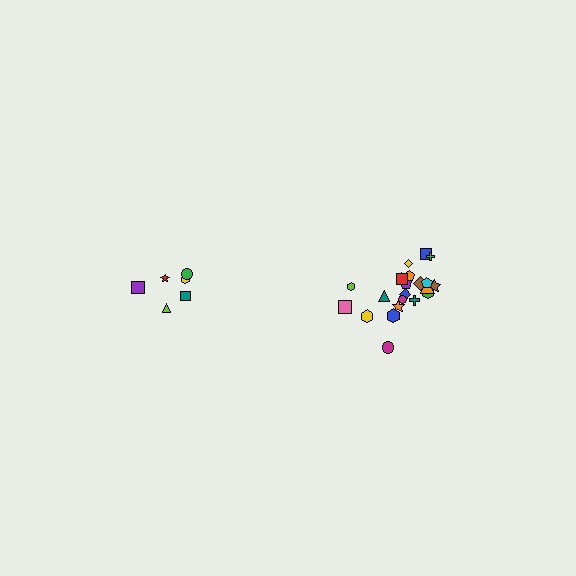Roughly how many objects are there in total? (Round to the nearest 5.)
Roughly 30 objects in total.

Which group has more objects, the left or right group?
The right group.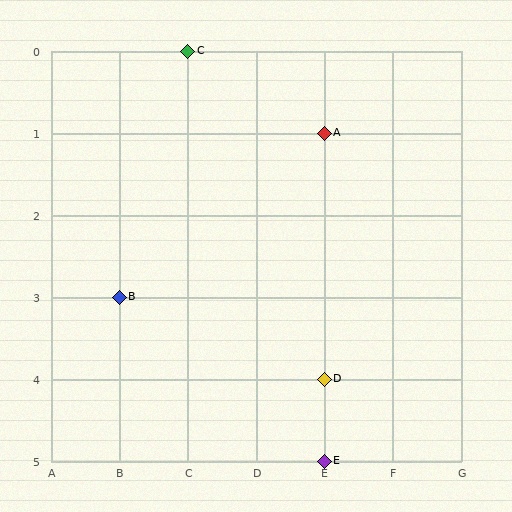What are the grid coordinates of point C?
Point C is at grid coordinates (C, 0).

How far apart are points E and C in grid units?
Points E and C are 2 columns and 5 rows apart (about 5.4 grid units diagonally).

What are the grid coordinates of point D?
Point D is at grid coordinates (E, 4).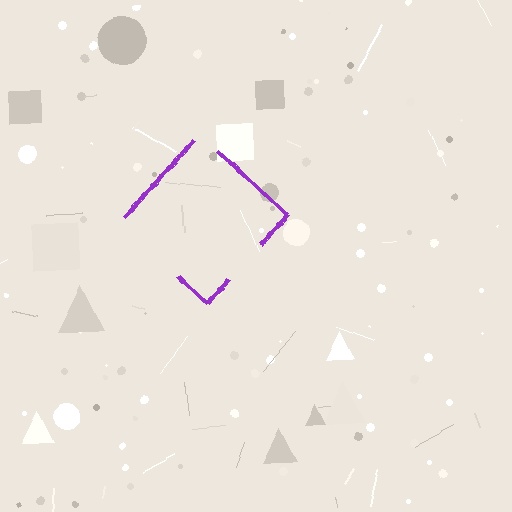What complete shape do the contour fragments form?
The contour fragments form a diamond.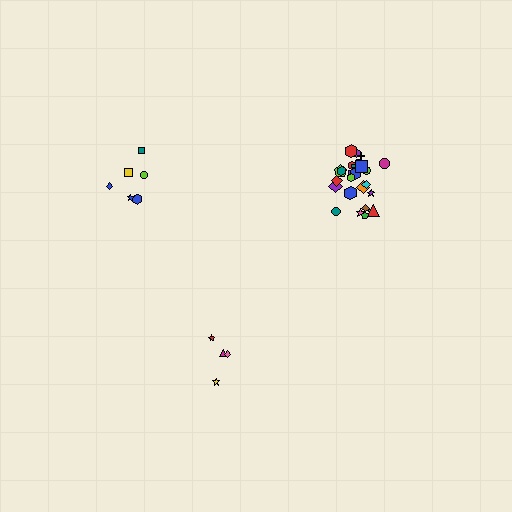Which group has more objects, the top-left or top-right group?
The top-right group.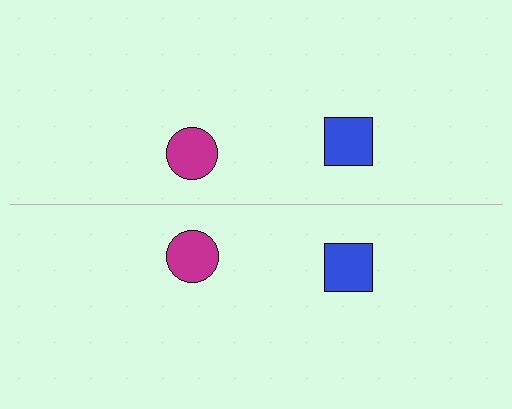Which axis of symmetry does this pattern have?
The pattern has a horizontal axis of symmetry running through the center of the image.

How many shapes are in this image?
There are 4 shapes in this image.